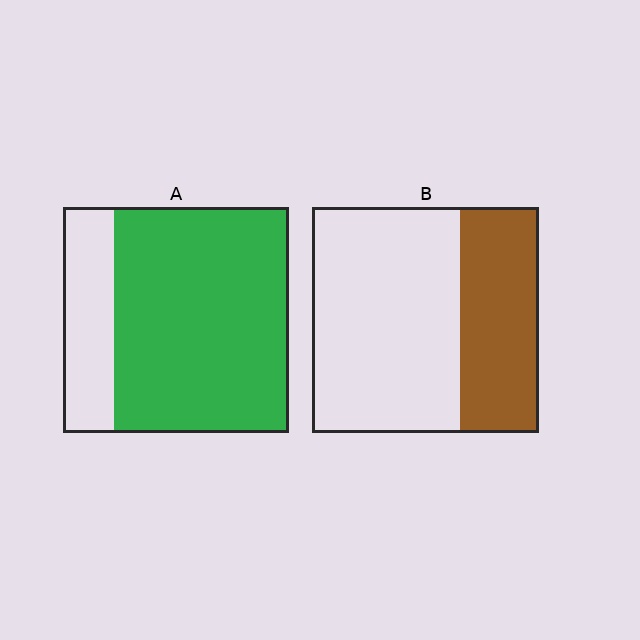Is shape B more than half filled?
No.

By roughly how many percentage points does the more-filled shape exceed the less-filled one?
By roughly 45 percentage points (A over B).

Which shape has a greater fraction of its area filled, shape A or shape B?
Shape A.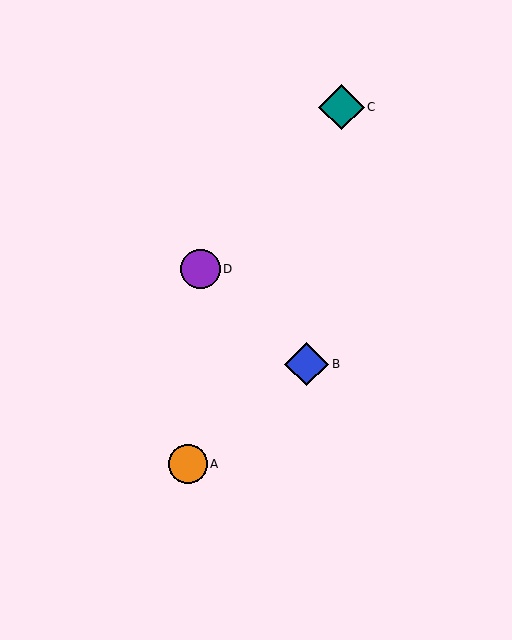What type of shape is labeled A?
Shape A is an orange circle.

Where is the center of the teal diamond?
The center of the teal diamond is at (342, 107).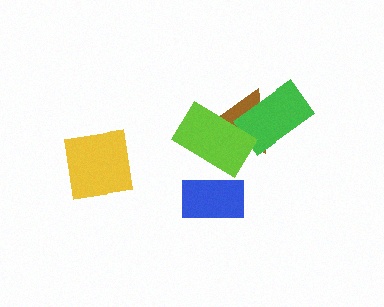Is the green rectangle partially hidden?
Yes, it is partially covered by another shape.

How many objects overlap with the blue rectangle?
1 object overlaps with the blue rectangle.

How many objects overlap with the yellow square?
0 objects overlap with the yellow square.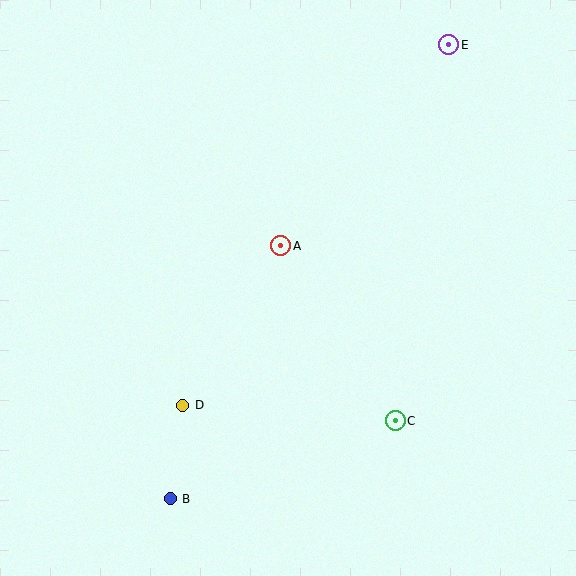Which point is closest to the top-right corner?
Point E is closest to the top-right corner.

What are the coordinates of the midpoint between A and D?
The midpoint between A and D is at (232, 326).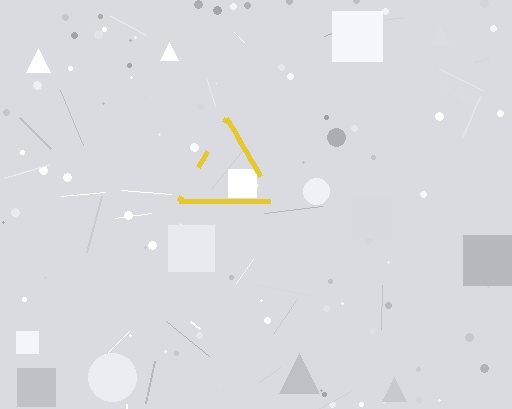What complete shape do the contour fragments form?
The contour fragments form a triangle.